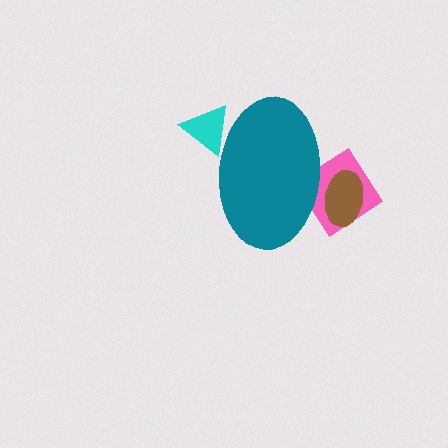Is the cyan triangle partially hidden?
Yes, the cyan triangle is partially hidden behind the teal ellipse.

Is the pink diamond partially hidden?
Yes, the pink diamond is partially hidden behind the teal ellipse.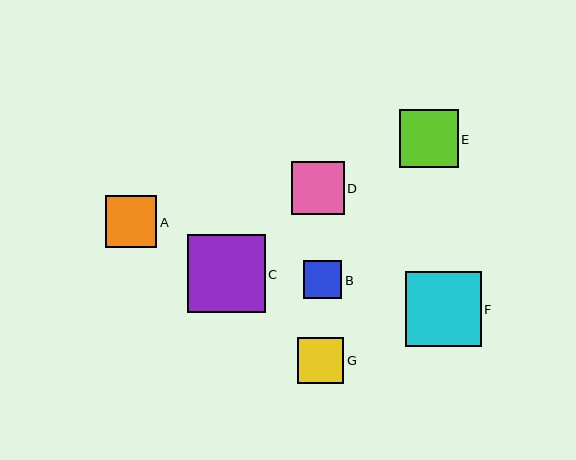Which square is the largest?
Square C is the largest with a size of approximately 77 pixels.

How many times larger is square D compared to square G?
Square D is approximately 1.2 times the size of square G.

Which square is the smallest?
Square B is the smallest with a size of approximately 38 pixels.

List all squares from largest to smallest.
From largest to smallest: C, F, E, D, A, G, B.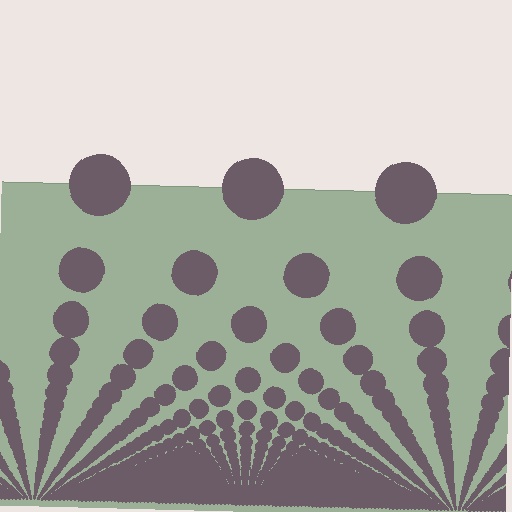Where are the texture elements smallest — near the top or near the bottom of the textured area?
Near the bottom.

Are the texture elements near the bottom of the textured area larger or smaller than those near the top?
Smaller. The gradient is inverted — elements near the bottom are smaller and denser.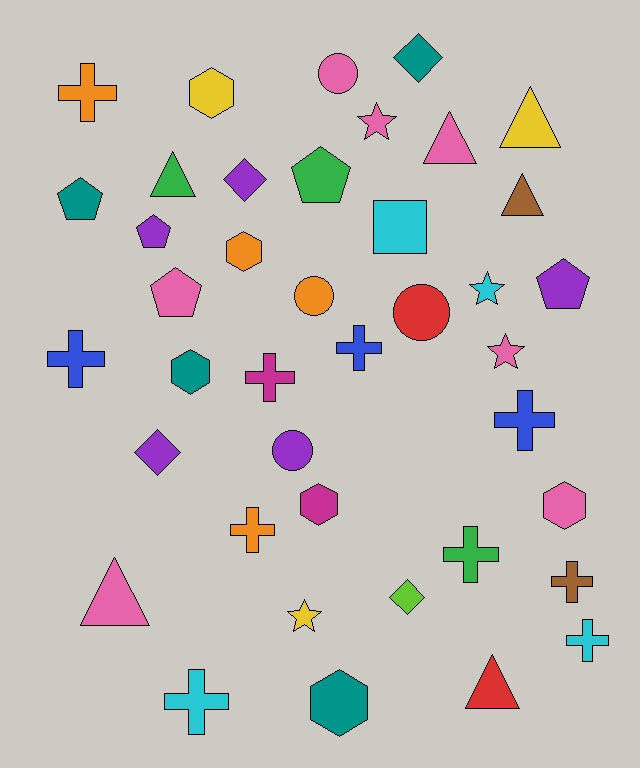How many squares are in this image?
There is 1 square.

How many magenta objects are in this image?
There are 2 magenta objects.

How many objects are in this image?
There are 40 objects.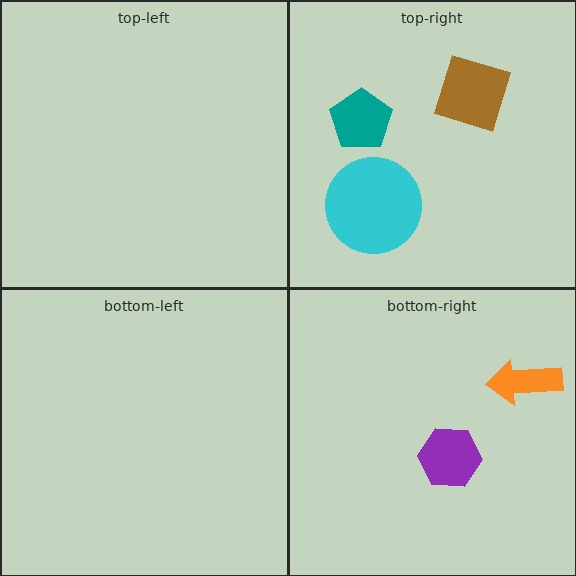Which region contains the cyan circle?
The top-right region.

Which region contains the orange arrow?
The bottom-right region.